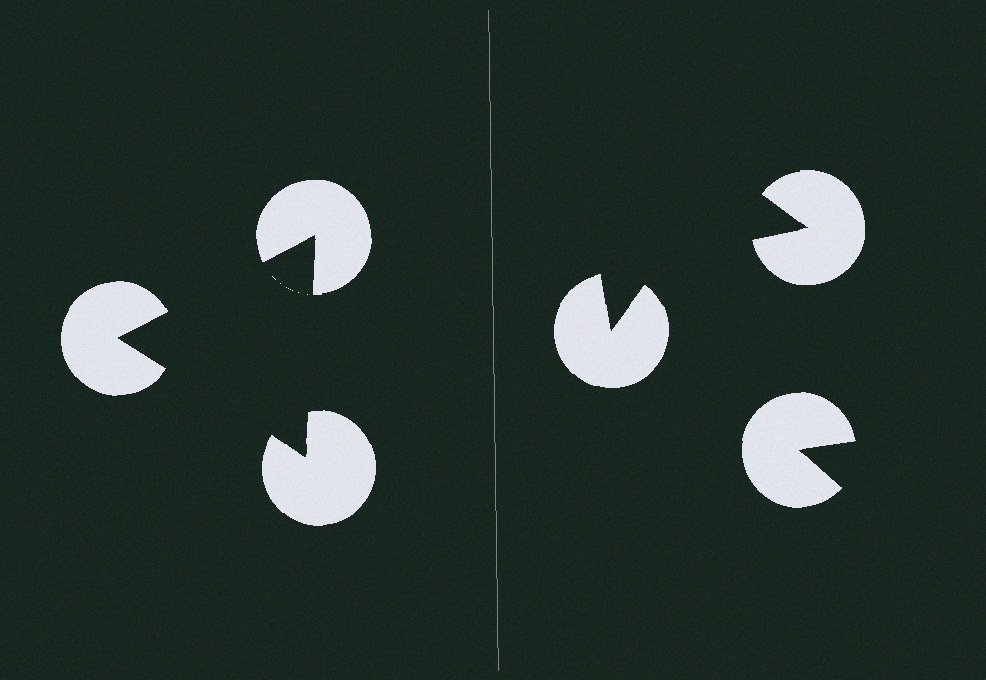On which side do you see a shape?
An illusory triangle appears on the left side. On the right side the wedge cuts are rotated, so no coherent shape forms.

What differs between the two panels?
The pac-man discs are positioned identically on both sides; only the wedge orientations differ. On the left they align to a triangle; on the right they are misaligned.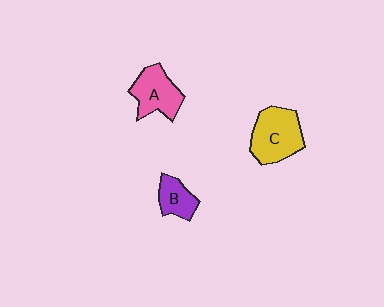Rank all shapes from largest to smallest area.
From largest to smallest: C (yellow), A (pink), B (purple).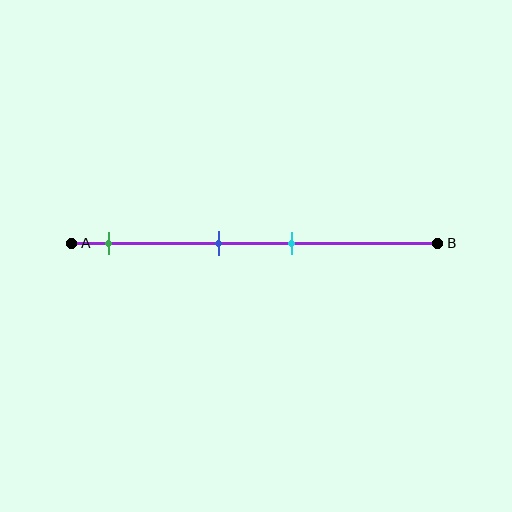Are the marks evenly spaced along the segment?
No, the marks are not evenly spaced.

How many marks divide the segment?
There are 3 marks dividing the segment.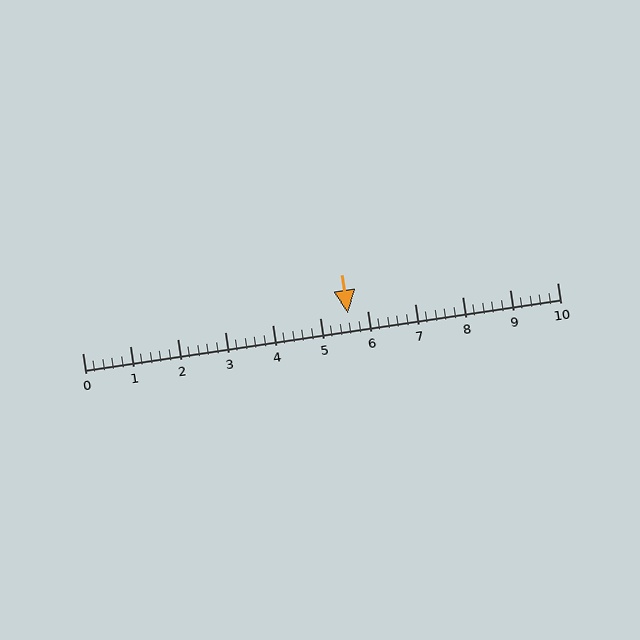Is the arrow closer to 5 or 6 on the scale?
The arrow is closer to 6.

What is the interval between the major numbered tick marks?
The major tick marks are spaced 1 units apart.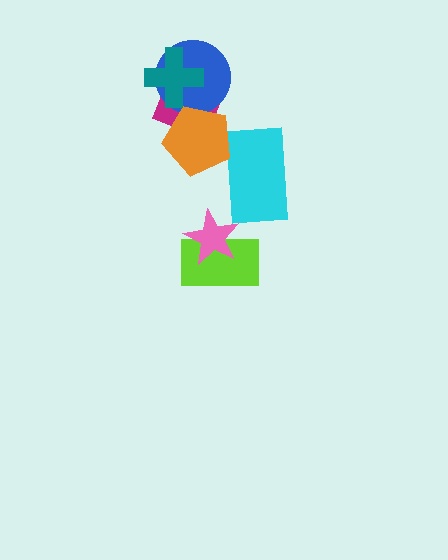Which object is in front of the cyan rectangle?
The orange pentagon is in front of the cyan rectangle.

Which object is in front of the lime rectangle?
The pink star is in front of the lime rectangle.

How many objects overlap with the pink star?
1 object overlaps with the pink star.